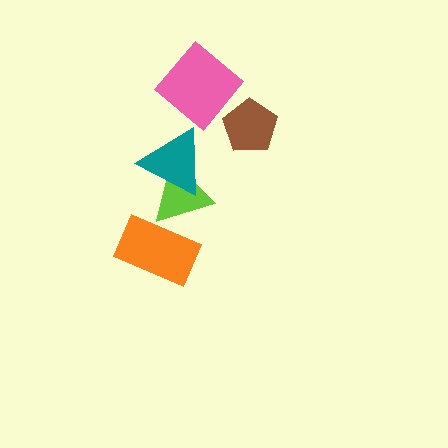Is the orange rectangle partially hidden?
No, no other shape covers it.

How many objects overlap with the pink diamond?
1 object overlaps with the pink diamond.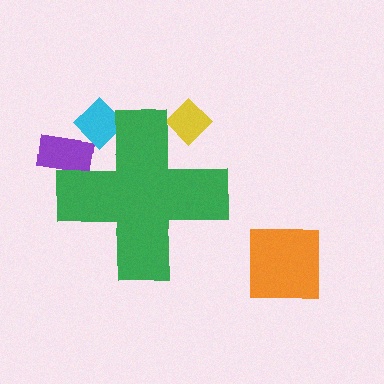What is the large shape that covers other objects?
A green cross.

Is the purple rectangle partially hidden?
Yes, the purple rectangle is partially hidden behind the green cross.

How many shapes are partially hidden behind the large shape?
3 shapes are partially hidden.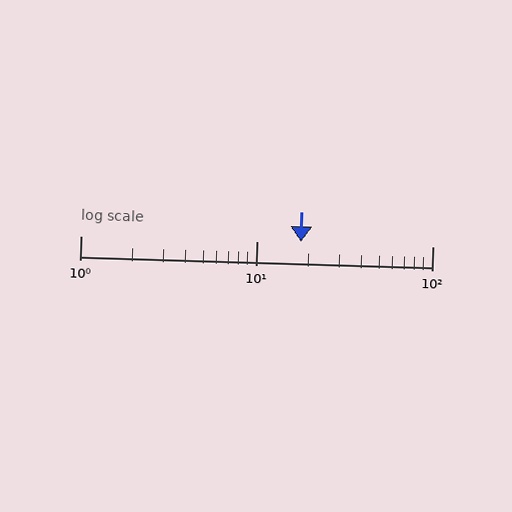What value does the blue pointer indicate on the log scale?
The pointer indicates approximately 18.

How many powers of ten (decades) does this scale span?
The scale spans 2 decades, from 1 to 100.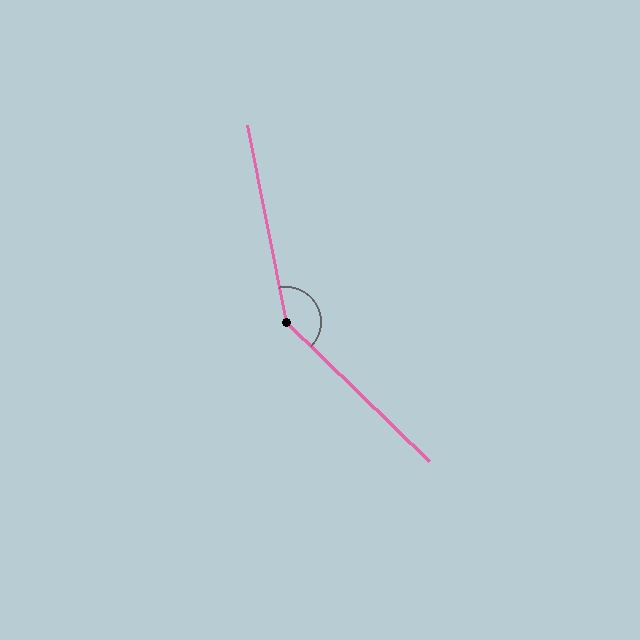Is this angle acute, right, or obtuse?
It is obtuse.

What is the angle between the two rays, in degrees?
Approximately 145 degrees.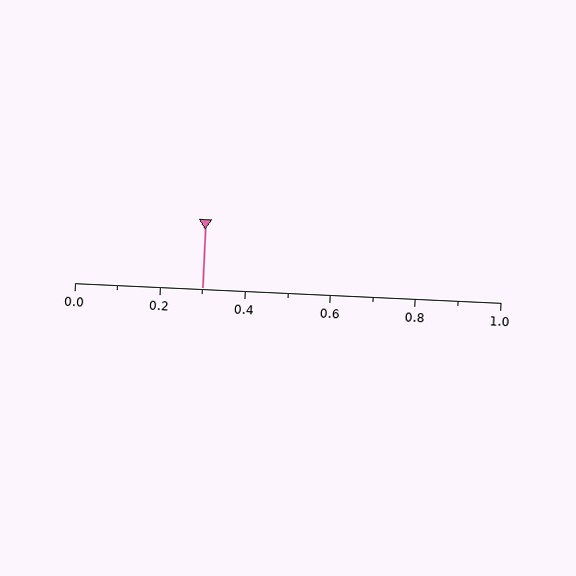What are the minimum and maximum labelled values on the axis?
The axis runs from 0.0 to 1.0.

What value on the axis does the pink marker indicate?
The marker indicates approximately 0.3.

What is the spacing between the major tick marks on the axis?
The major ticks are spaced 0.2 apart.